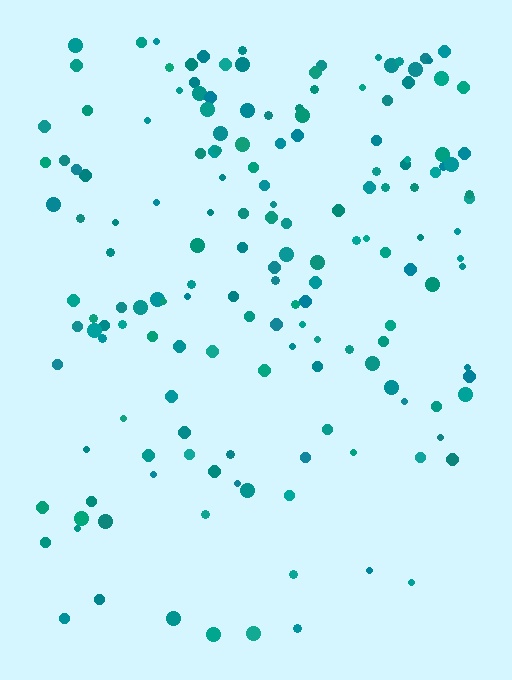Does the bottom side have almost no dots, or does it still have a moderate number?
Still a moderate number, just noticeably fewer than the top.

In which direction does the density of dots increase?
From bottom to top, with the top side densest.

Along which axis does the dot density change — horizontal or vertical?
Vertical.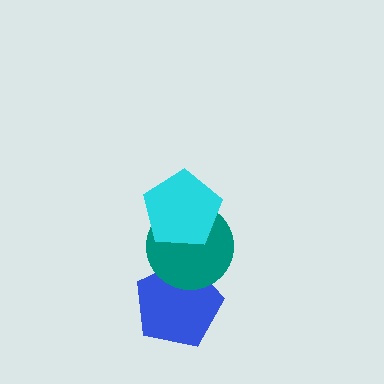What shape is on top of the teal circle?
The cyan pentagon is on top of the teal circle.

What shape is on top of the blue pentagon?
The teal circle is on top of the blue pentagon.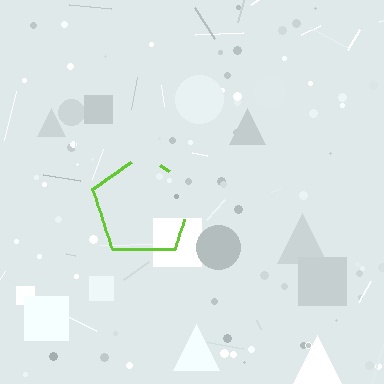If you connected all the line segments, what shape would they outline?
They would outline a pentagon.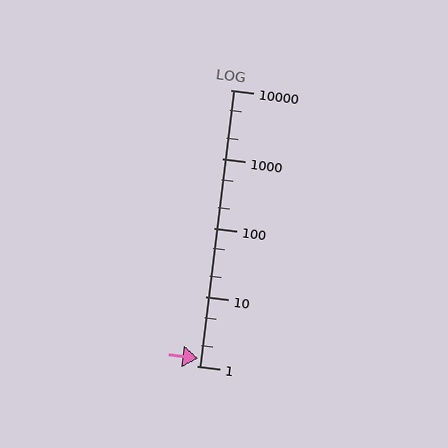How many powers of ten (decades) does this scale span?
The scale spans 4 decades, from 1 to 10000.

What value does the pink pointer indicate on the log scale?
The pointer indicates approximately 1.3.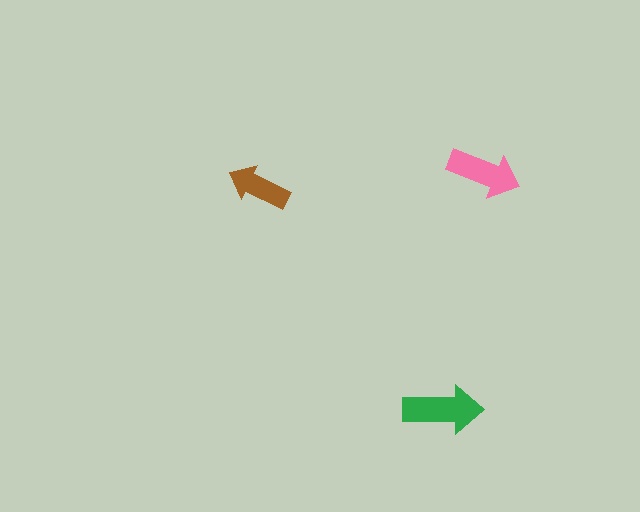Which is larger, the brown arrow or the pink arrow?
The pink one.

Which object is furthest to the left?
The brown arrow is leftmost.